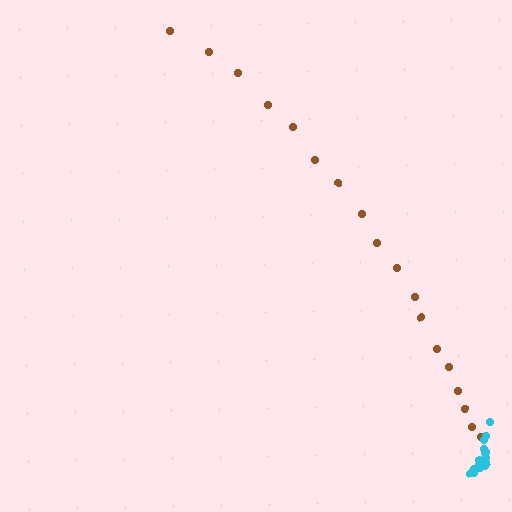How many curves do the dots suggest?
There are 2 distinct paths.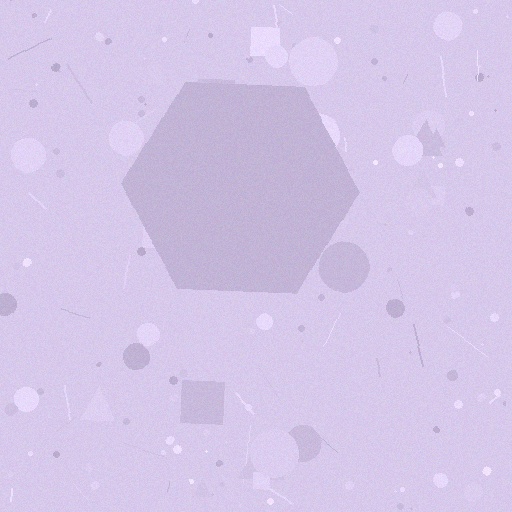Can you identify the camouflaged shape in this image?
The camouflaged shape is a hexagon.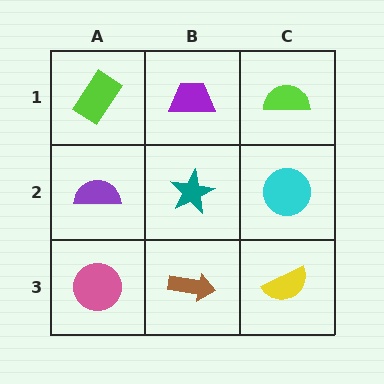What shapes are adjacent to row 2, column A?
A lime rectangle (row 1, column A), a pink circle (row 3, column A), a teal star (row 2, column B).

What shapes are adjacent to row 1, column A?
A purple semicircle (row 2, column A), a purple trapezoid (row 1, column B).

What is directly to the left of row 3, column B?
A pink circle.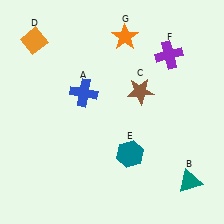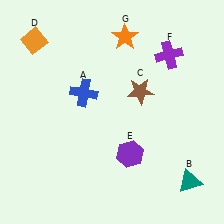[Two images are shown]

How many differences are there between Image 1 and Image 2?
There is 1 difference between the two images.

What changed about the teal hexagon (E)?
In Image 1, E is teal. In Image 2, it changed to purple.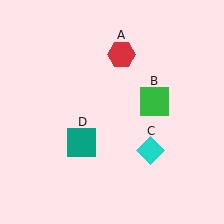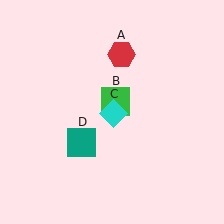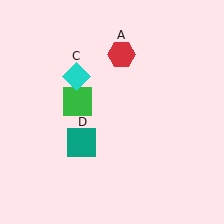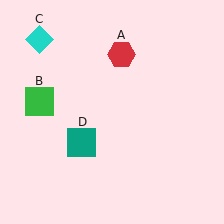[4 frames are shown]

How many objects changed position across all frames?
2 objects changed position: green square (object B), cyan diamond (object C).